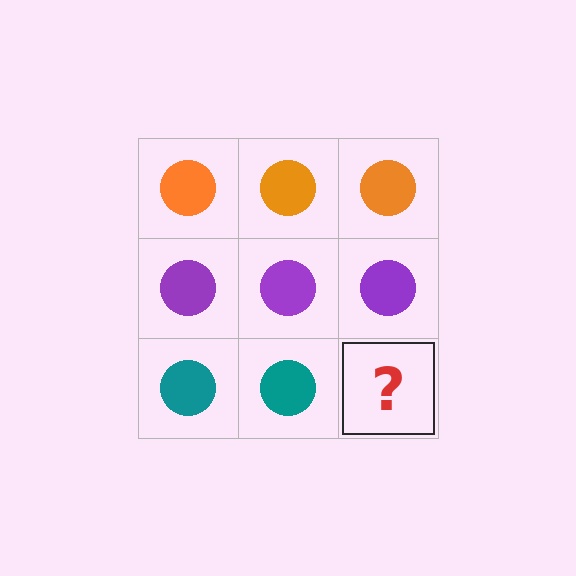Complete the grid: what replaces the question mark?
The question mark should be replaced with a teal circle.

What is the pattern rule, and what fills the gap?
The rule is that each row has a consistent color. The gap should be filled with a teal circle.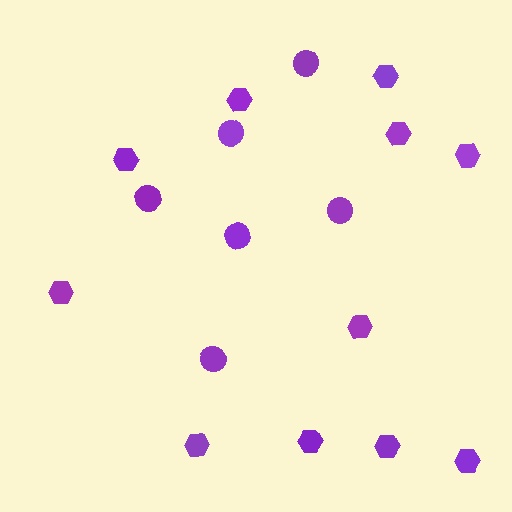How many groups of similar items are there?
There are 2 groups: one group of hexagons (11) and one group of circles (6).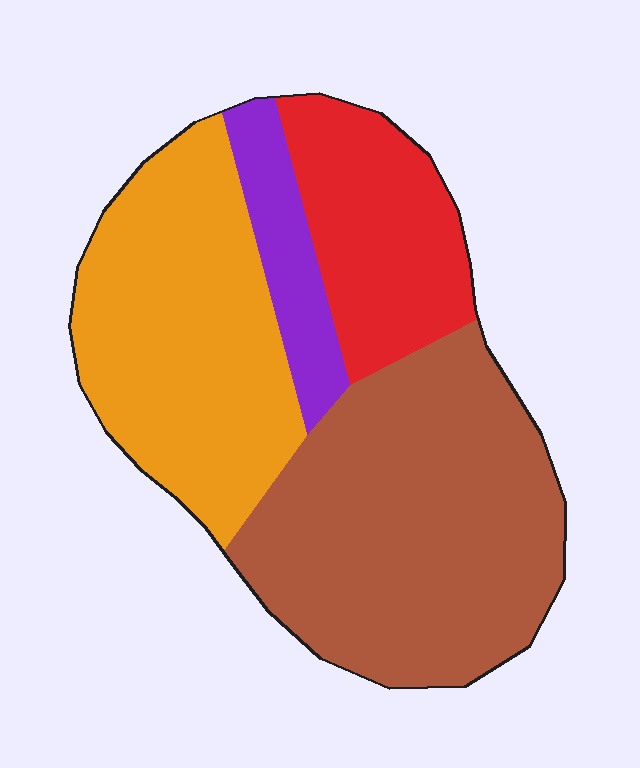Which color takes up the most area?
Brown, at roughly 40%.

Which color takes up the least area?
Purple, at roughly 10%.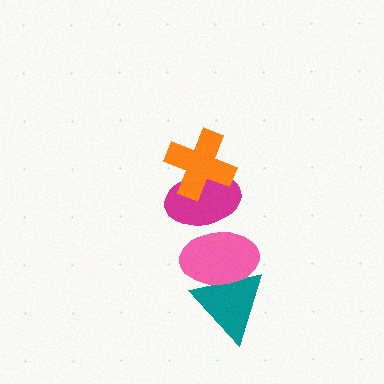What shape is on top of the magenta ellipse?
The orange cross is on top of the magenta ellipse.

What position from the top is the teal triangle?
The teal triangle is 4th from the top.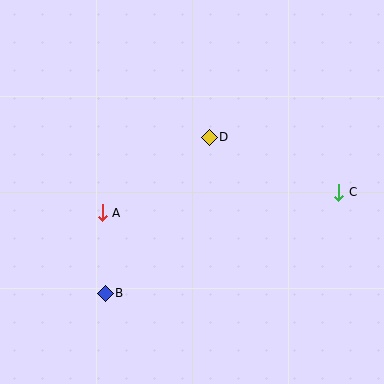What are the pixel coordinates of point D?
Point D is at (209, 137).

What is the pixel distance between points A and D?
The distance between A and D is 131 pixels.